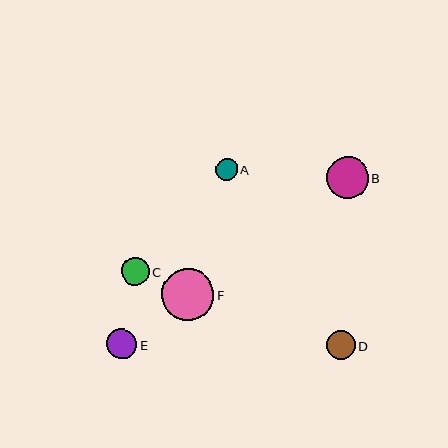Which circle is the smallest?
Circle A is the smallest with a size of approximately 22 pixels.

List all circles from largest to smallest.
From largest to smallest: F, B, E, D, C, A.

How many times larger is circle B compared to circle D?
Circle B is approximately 1.5 times the size of circle D.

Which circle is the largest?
Circle F is the largest with a size of approximately 52 pixels.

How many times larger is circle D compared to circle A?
Circle D is approximately 1.3 times the size of circle A.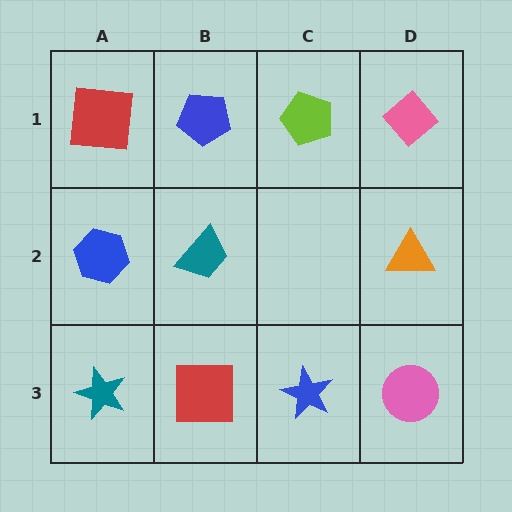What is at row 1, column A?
A red square.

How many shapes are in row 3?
4 shapes.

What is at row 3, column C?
A blue star.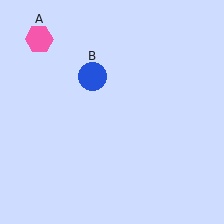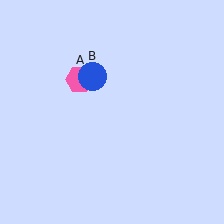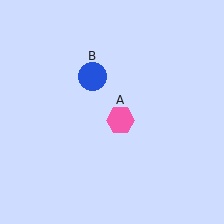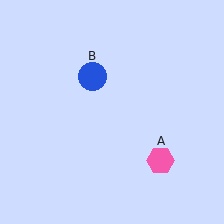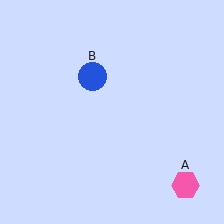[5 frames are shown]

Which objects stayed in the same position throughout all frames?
Blue circle (object B) remained stationary.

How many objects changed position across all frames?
1 object changed position: pink hexagon (object A).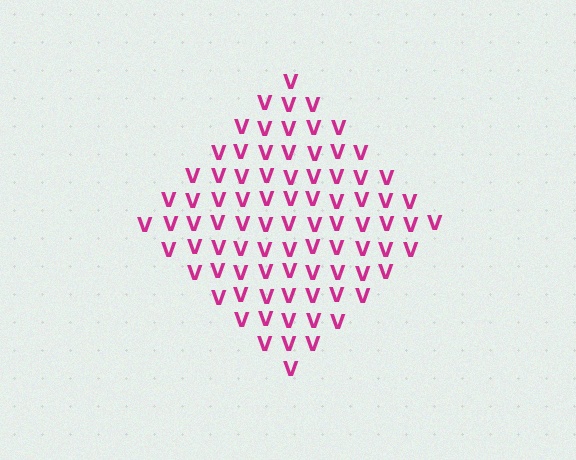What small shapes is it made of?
It is made of small letter V's.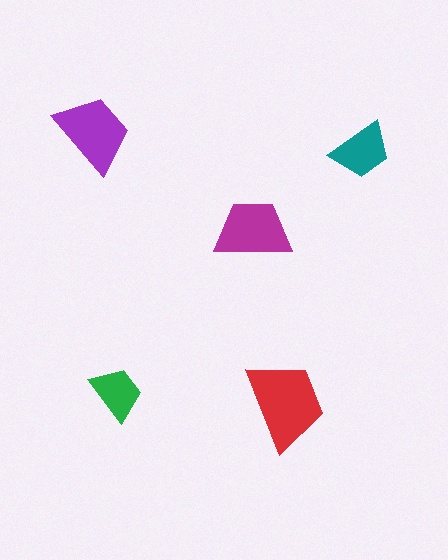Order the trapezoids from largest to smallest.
the red one, the purple one, the magenta one, the teal one, the green one.